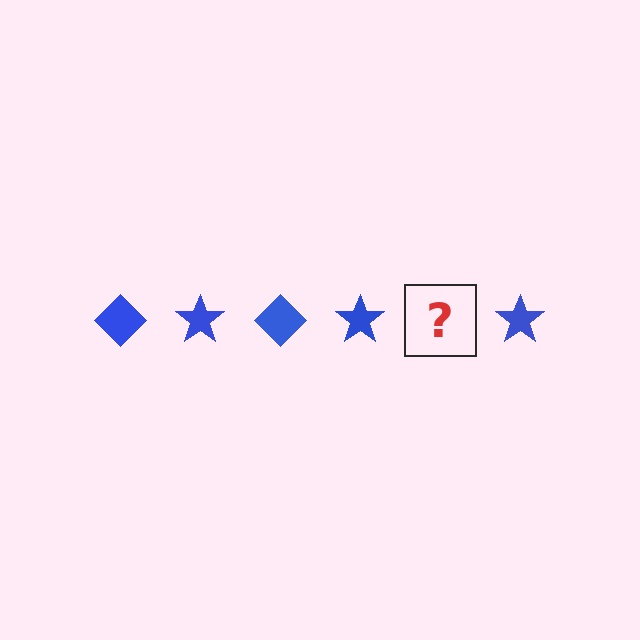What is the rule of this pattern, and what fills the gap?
The rule is that the pattern cycles through diamond, star shapes in blue. The gap should be filled with a blue diamond.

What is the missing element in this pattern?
The missing element is a blue diamond.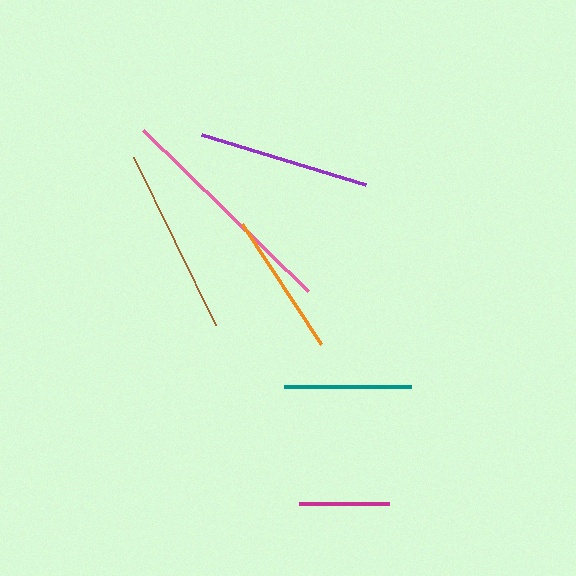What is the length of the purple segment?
The purple segment is approximately 171 pixels long.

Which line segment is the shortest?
The magenta line is the shortest at approximately 89 pixels.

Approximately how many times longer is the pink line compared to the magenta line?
The pink line is approximately 2.6 times the length of the magenta line.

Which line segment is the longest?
The pink line is the longest at approximately 231 pixels.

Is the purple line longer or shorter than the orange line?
The purple line is longer than the orange line.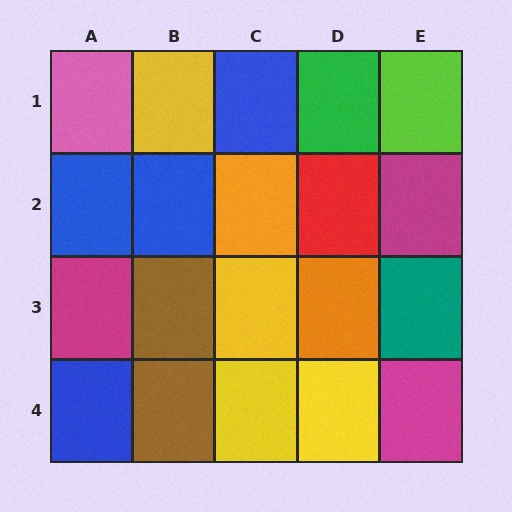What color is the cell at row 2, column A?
Blue.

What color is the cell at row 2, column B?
Blue.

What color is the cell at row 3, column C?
Yellow.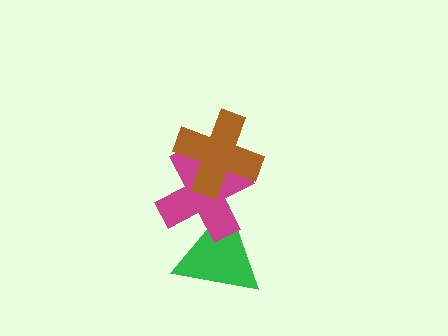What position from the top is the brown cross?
The brown cross is 1st from the top.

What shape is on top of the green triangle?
The magenta cross is on top of the green triangle.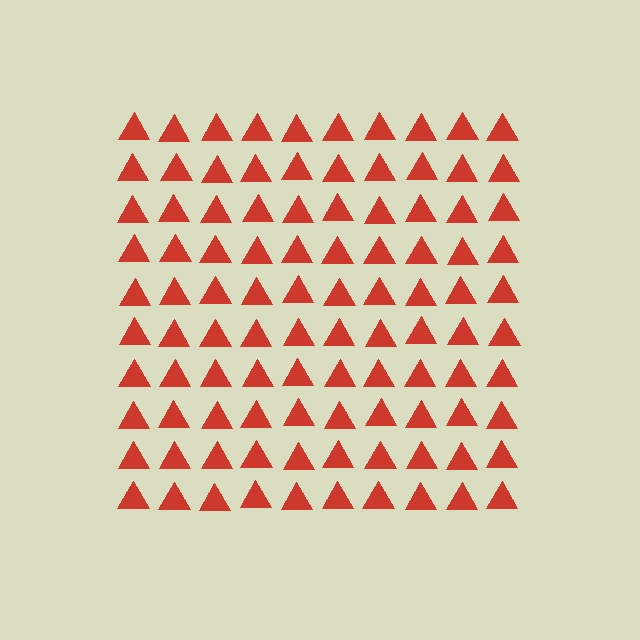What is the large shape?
The large shape is a square.